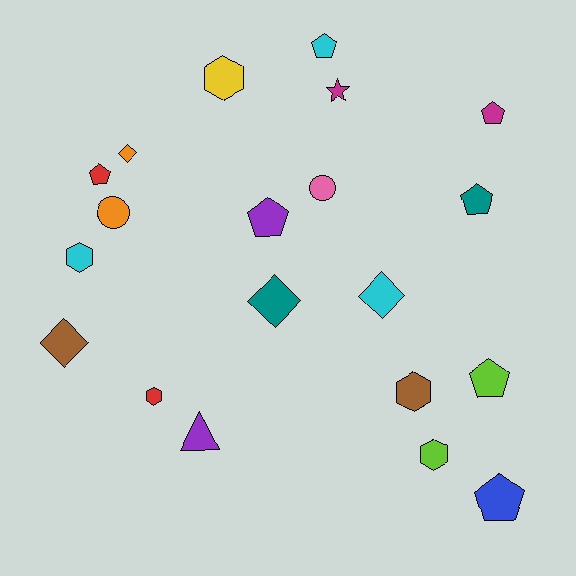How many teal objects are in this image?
There are 2 teal objects.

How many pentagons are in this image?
There are 7 pentagons.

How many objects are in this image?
There are 20 objects.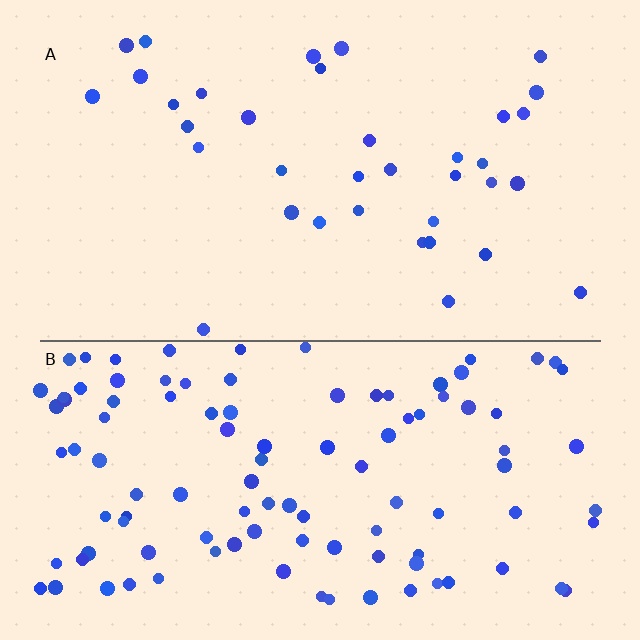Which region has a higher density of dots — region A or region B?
B (the bottom).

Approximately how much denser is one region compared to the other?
Approximately 3.0× — region B over region A.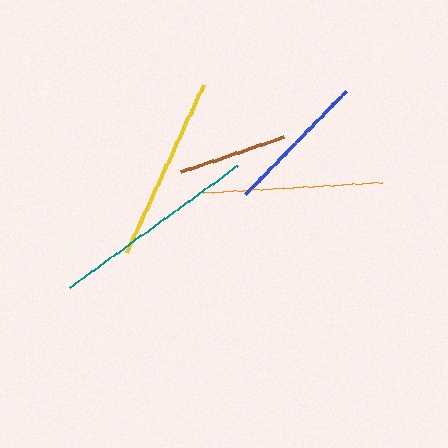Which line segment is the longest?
The teal line is the longest at approximately 208 pixels.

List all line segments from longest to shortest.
From longest to shortest: teal, yellow, orange, blue, brown.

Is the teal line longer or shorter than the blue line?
The teal line is longer than the blue line.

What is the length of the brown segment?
The brown segment is approximately 109 pixels long.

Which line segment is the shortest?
The brown line is the shortest at approximately 109 pixels.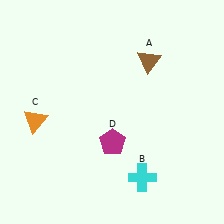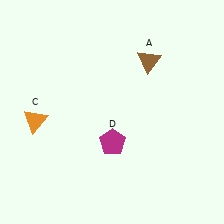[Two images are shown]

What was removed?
The cyan cross (B) was removed in Image 2.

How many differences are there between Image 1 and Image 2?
There is 1 difference between the two images.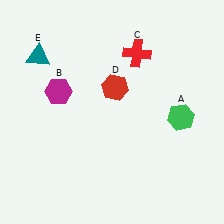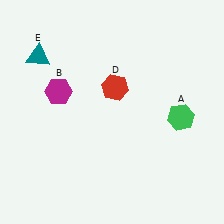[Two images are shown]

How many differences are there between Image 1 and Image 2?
There is 1 difference between the two images.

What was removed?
The red cross (C) was removed in Image 2.